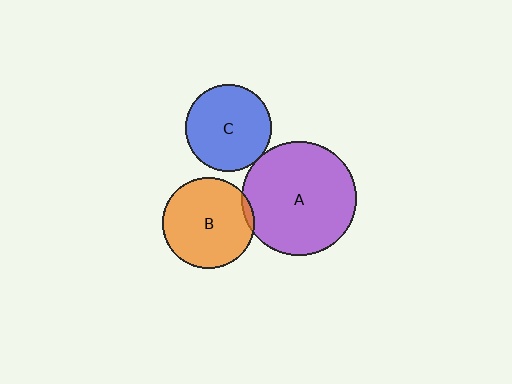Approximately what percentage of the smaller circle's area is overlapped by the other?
Approximately 5%.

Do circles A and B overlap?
Yes.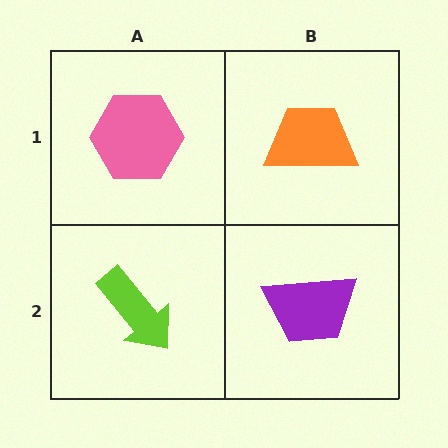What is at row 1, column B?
An orange trapezoid.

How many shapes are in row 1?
2 shapes.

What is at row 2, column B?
A purple trapezoid.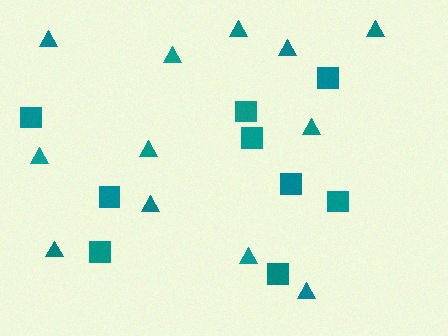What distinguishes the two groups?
There are 2 groups: one group of triangles (12) and one group of squares (9).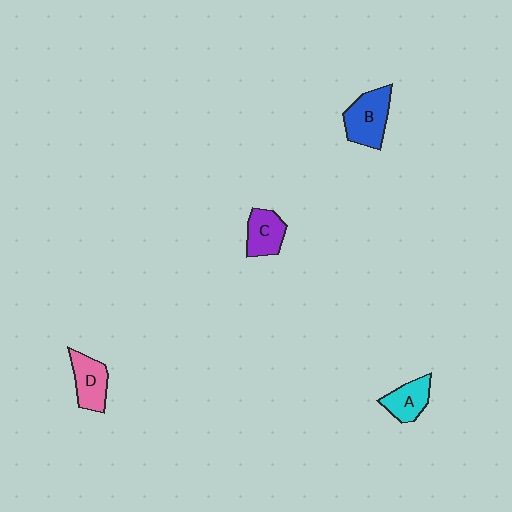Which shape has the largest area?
Shape B (blue).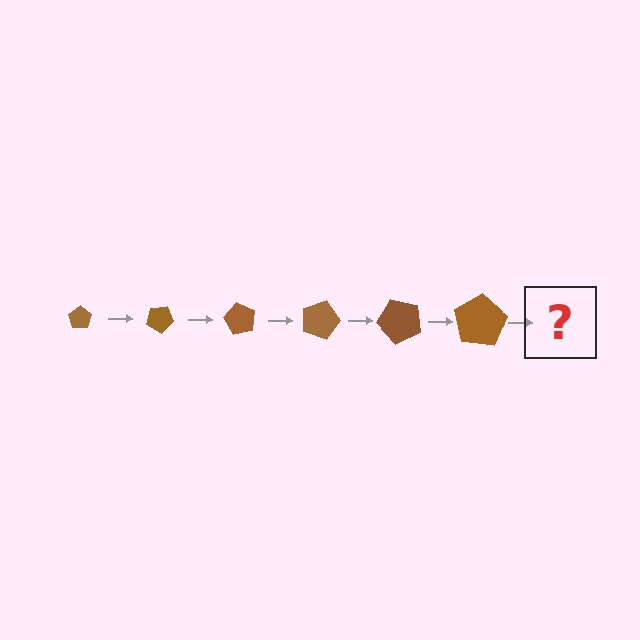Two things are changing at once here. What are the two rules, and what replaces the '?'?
The two rules are that the pentagon grows larger each step and it rotates 30 degrees each step. The '?' should be a pentagon, larger than the previous one and rotated 180 degrees from the start.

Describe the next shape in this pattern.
It should be a pentagon, larger than the previous one and rotated 180 degrees from the start.